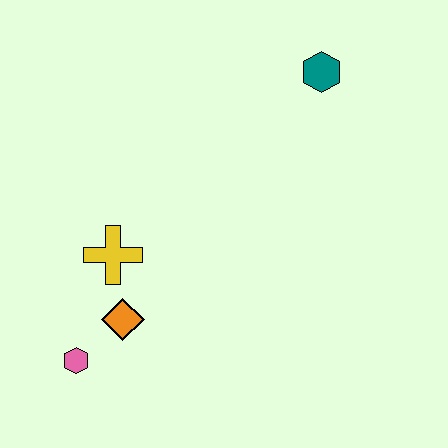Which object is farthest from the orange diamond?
The teal hexagon is farthest from the orange diamond.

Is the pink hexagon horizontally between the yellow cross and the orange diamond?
No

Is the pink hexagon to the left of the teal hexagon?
Yes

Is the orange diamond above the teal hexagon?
No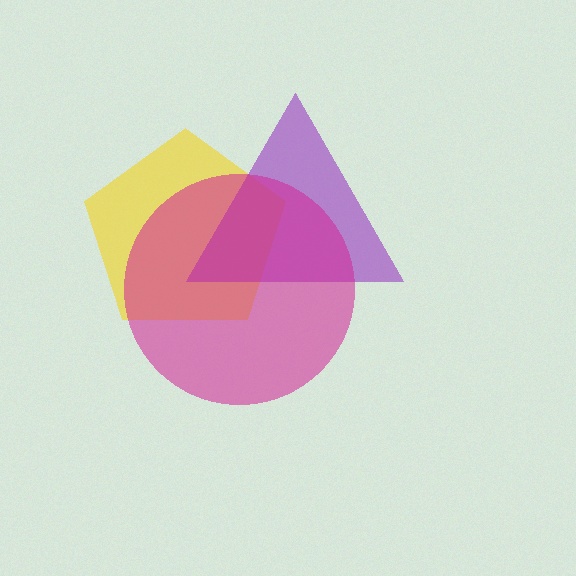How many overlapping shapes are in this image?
There are 3 overlapping shapes in the image.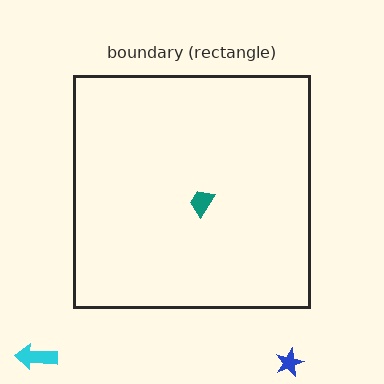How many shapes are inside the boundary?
1 inside, 2 outside.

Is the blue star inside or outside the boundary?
Outside.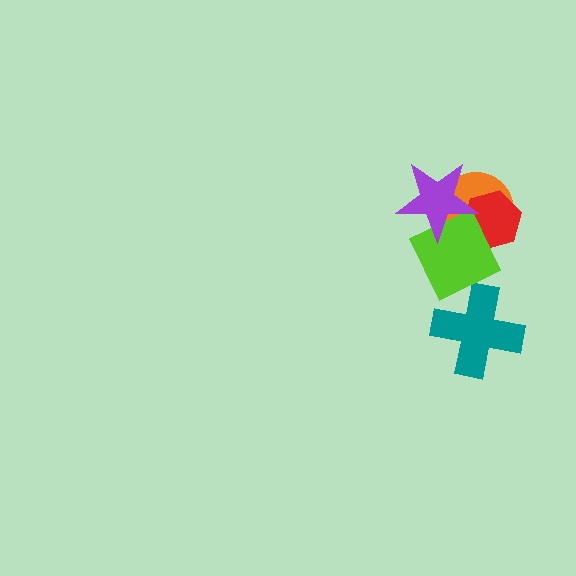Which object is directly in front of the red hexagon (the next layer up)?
The lime diamond is directly in front of the red hexagon.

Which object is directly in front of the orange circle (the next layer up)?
The red hexagon is directly in front of the orange circle.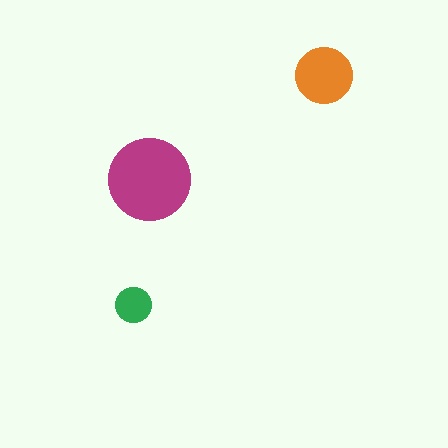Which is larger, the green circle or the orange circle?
The orange one.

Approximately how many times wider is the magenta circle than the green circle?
About 2.5 times wider.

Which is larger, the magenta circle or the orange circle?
The magenta one.